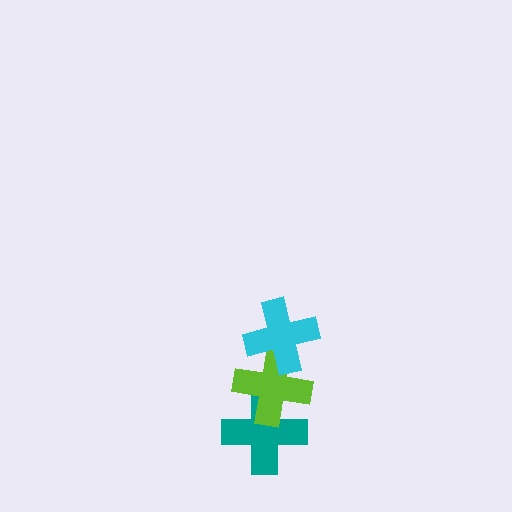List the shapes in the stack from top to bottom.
From top to bottom: the cyan cross, the lime cross, the teal cross.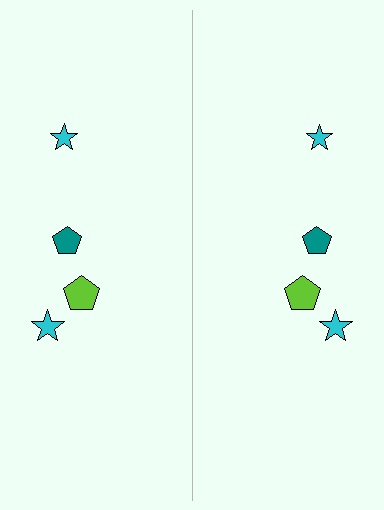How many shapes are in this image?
There are 8 shapes in this image.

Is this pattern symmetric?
Yes, this pattern has bilateral (reflection) symmetry.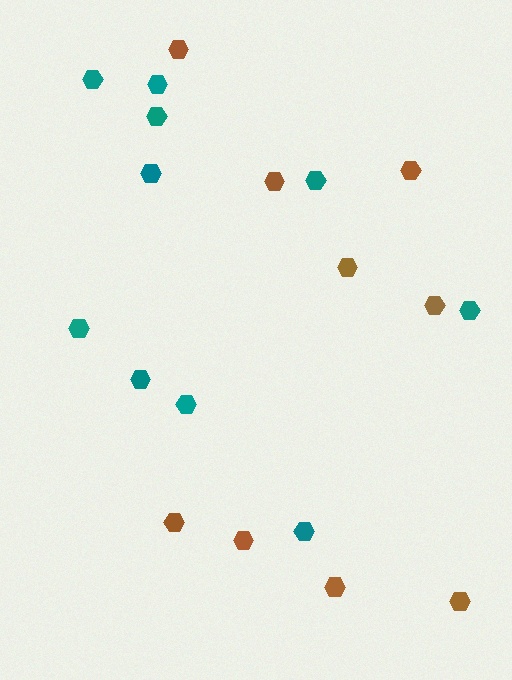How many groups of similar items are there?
There are 2 groups: one group of brown hexagons (9) and one group of teal hexagons (10).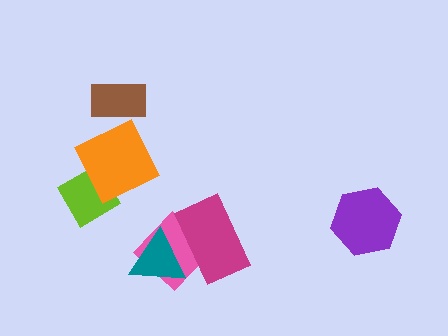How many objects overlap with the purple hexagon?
0 objects overlap with the purple hexagon.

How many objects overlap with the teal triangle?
2 objects overlap with the teal triangle.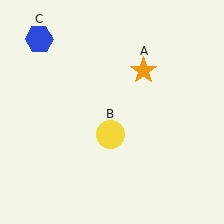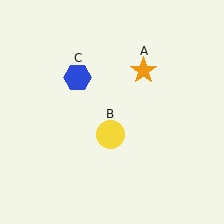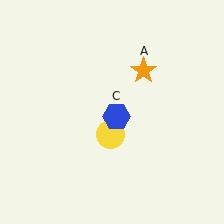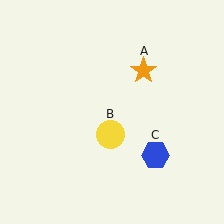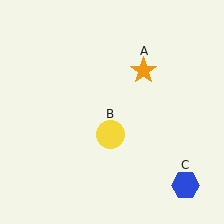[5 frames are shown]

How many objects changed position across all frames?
1 object changed position: blue hexagon (object C).